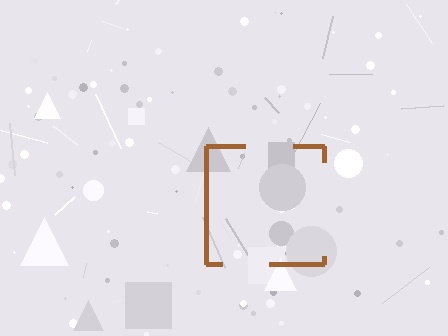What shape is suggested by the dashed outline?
The dashed outline suggests a square.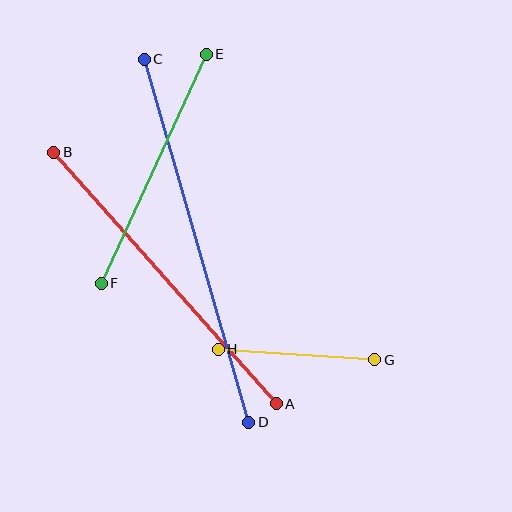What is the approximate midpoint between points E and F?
The midpoint is at approximately (154, 169) pixels.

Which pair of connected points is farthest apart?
Points C and D are farthest apart.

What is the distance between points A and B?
The distance is approximately 336 pixels.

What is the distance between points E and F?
The distance is approximately 252 pixels.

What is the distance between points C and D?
The distance is approximately 377 pixels.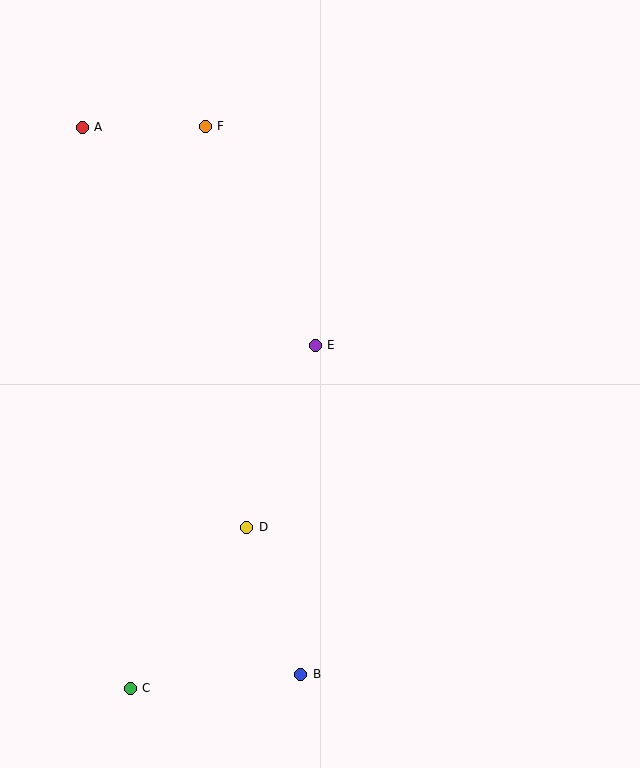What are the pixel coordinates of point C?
Point C is at (130, 688).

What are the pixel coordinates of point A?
Point A is at (82, 127).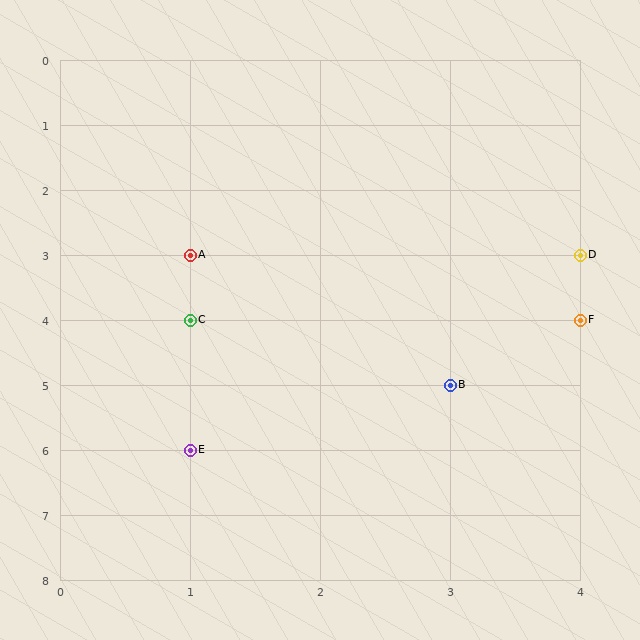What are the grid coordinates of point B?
Point B is at grid coordinates (3, 5).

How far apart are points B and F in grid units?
Points B and F are 1 column and 1 row apart (about 1.4 grid units diagonally).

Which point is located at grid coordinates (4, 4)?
Point F is at (4, 4).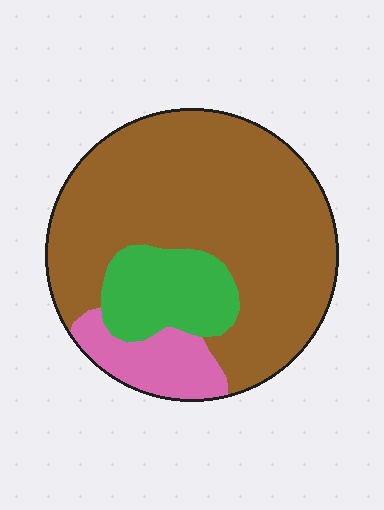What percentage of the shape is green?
Green covers 16% of the shape.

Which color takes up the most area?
Brown, at roughly 70%.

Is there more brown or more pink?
Brown.